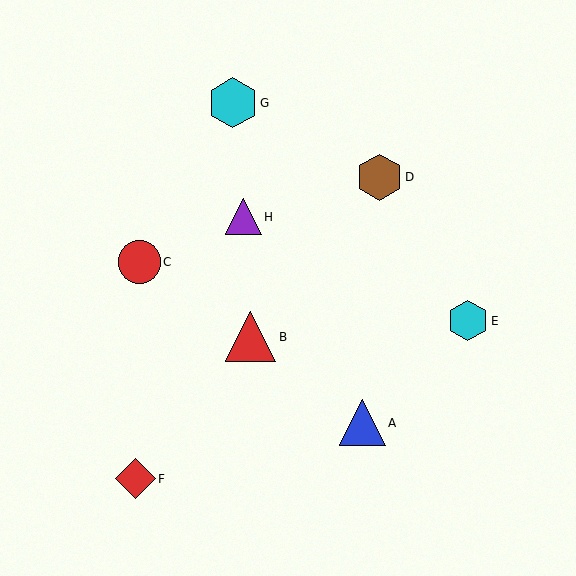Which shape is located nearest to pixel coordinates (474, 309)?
The cyan hexagon (labeled E) at (468, 321) is nearest to that location.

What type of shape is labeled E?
Shape E is a cyan hexagon.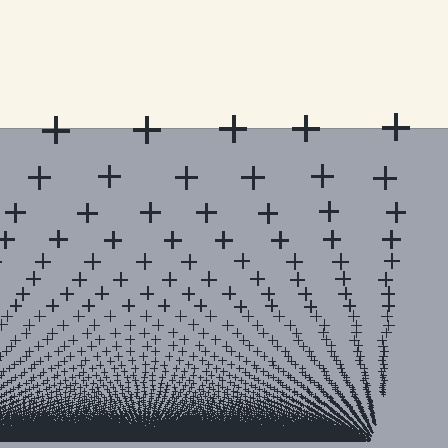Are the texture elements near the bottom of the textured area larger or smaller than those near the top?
Smaller. The gradient is inverted — elements near the bottom are smaller and denser.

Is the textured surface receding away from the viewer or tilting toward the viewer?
The surface appears to tilt toward the viewer. Texture elements get larger and sparser toward the top.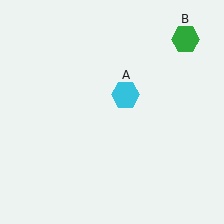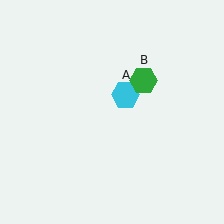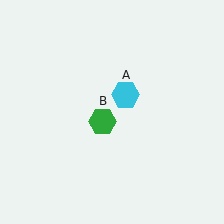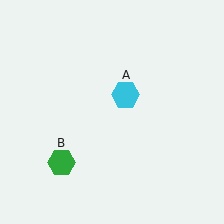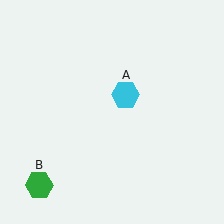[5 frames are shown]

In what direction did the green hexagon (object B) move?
The green hexagon (object B) moved down and to the left.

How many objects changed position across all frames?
1 object changed position: green hexagon (object B).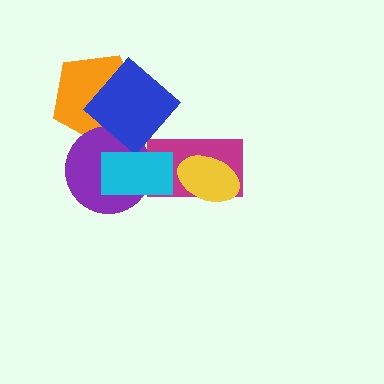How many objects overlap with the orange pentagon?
2 objects overlap with the orange pentagon.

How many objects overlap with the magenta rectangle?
2 objects overlap with the magenta rectangle.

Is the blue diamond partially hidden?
Yes, it is partially covered by another shape.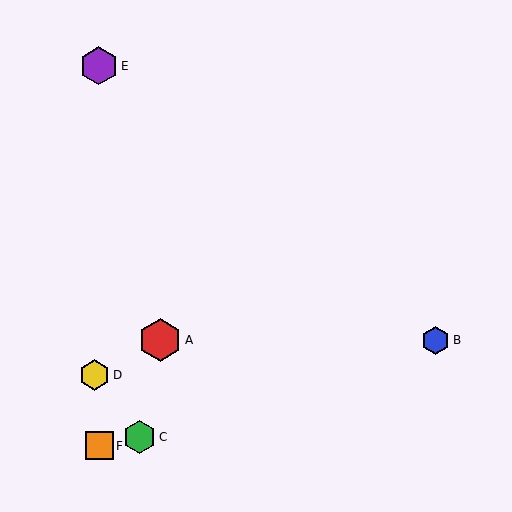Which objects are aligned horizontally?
Objects A, B are aligned horizontally.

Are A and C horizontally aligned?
No, A is at y≈340 and C is at y≈437.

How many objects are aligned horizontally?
2 objects (A, B) are aligned horizontally.